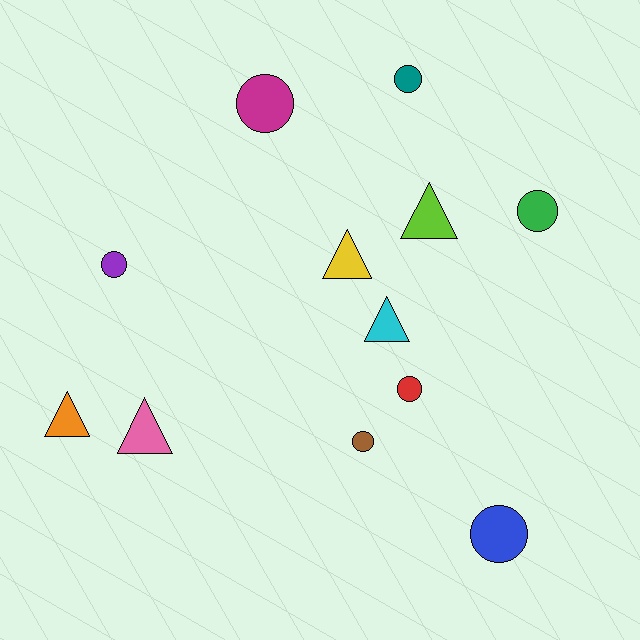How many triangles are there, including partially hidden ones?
There are 5 triangles.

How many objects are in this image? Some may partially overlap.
There are 12 objects.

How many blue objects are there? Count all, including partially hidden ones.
There is 1 blue object.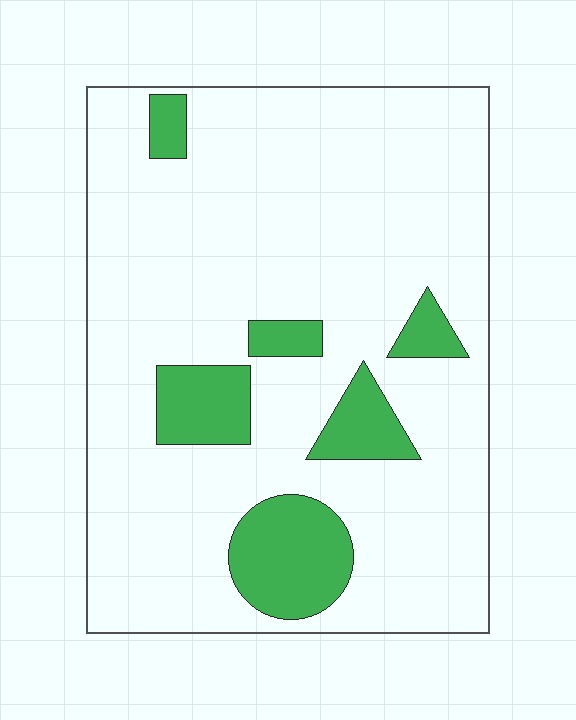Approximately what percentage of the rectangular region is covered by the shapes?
Approximately 15%.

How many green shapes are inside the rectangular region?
6.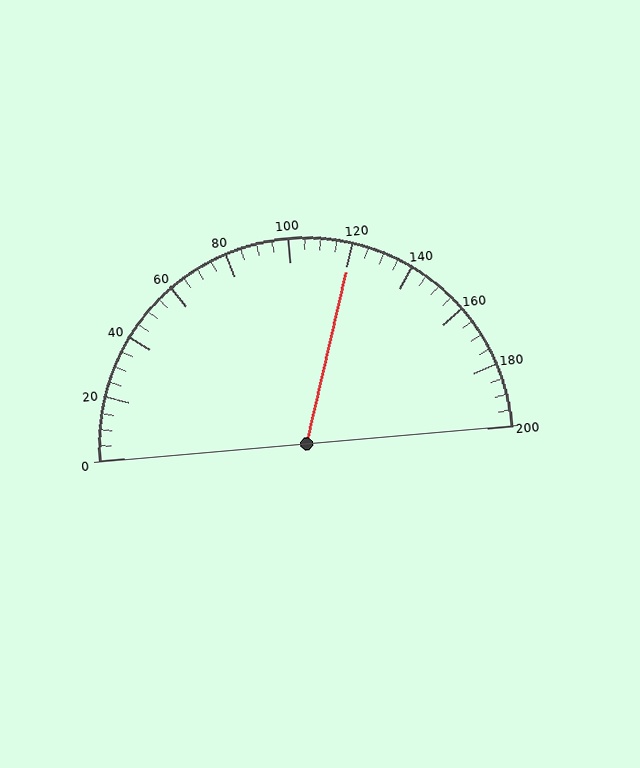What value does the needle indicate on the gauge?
The needle indicates approximately 120.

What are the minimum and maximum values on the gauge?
The gauge ranges from 0 to 200.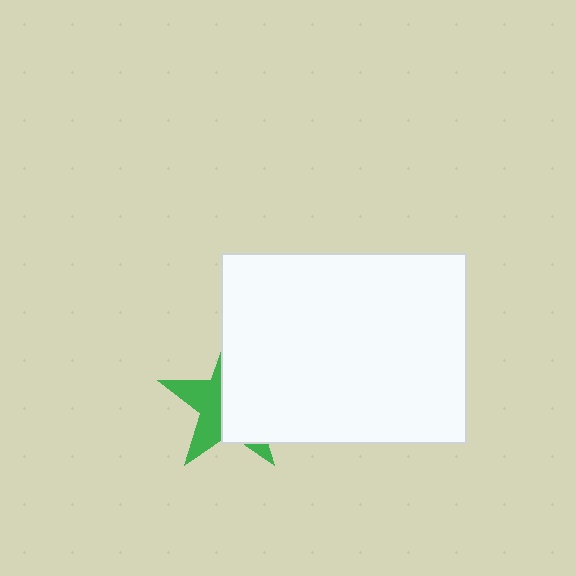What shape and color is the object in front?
The object in front is a white rectangle.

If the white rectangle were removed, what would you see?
You would see the complete green star.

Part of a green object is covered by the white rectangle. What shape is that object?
It is a star.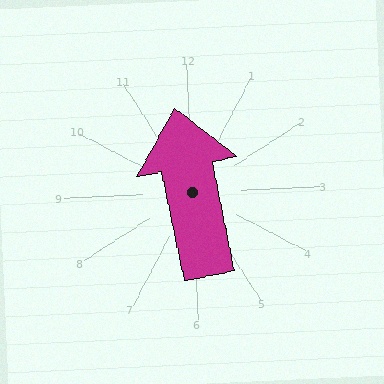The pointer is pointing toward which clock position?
Roughly 12 o'clock.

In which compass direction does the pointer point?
North.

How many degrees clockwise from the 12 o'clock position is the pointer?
Approximately 351 degrees.